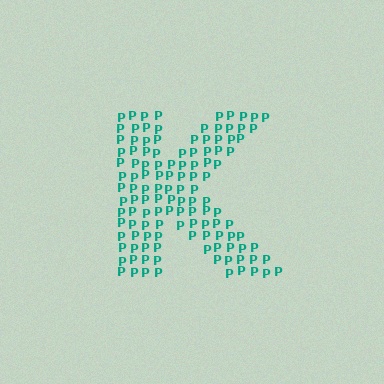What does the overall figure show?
The overall figure shows the letter K.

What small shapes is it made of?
It is made of small letter P's.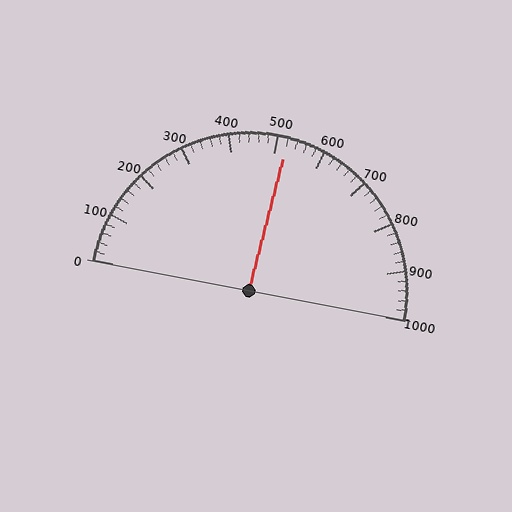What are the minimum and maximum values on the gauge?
The gauge ranges from 0 to 1000.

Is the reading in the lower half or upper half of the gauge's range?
The reading is in the upper half of the range (0 to 1000).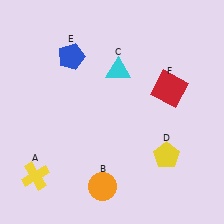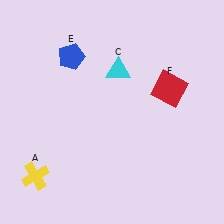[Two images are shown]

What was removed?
The yellow pentagon (D), the orange circle (B) were removed in Image 2.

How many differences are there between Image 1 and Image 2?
There are 2 differences between the two images.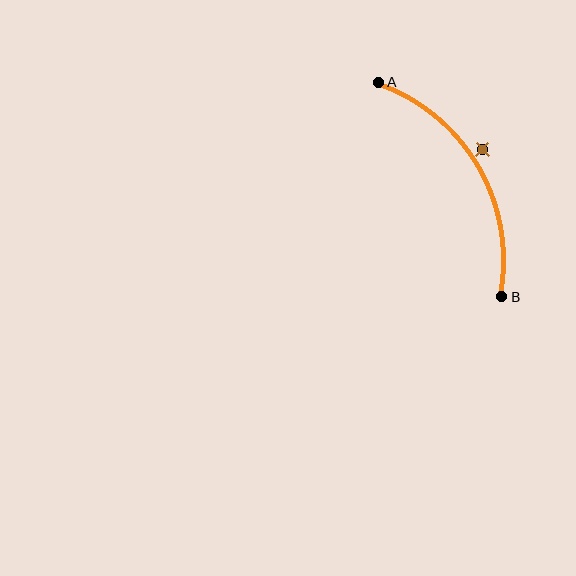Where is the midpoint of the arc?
The arc midpoint is the point on the curve farthest from the straight line joining A and B. It sits to the right of that line.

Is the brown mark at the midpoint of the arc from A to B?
No — the brown mark does not lie on the arc at all. It sits slightly outside the curve.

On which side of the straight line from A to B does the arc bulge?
The arc bulges to the right of the straight line connecting A and B.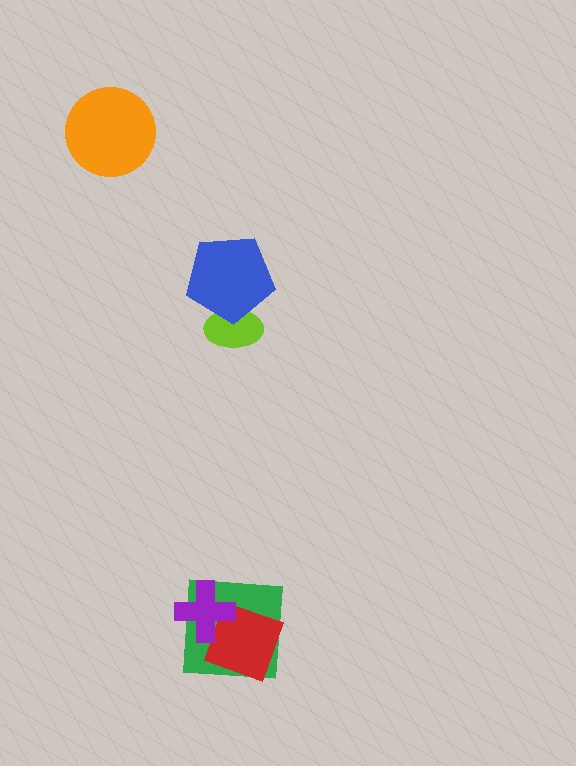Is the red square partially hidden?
Yes, it is partially covered by another shape.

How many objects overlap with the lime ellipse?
1 object overlaps with the lime ellipse.